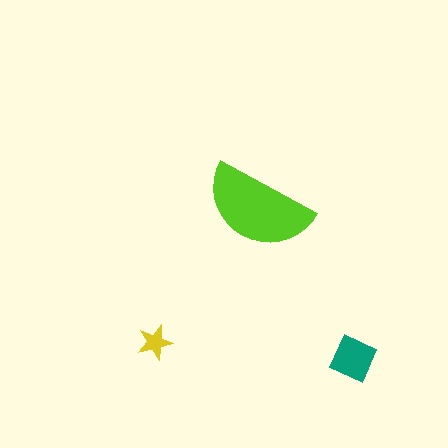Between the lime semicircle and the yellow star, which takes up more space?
The lime semicircle.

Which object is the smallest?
The yellow star.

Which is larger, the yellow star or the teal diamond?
The teal diamond.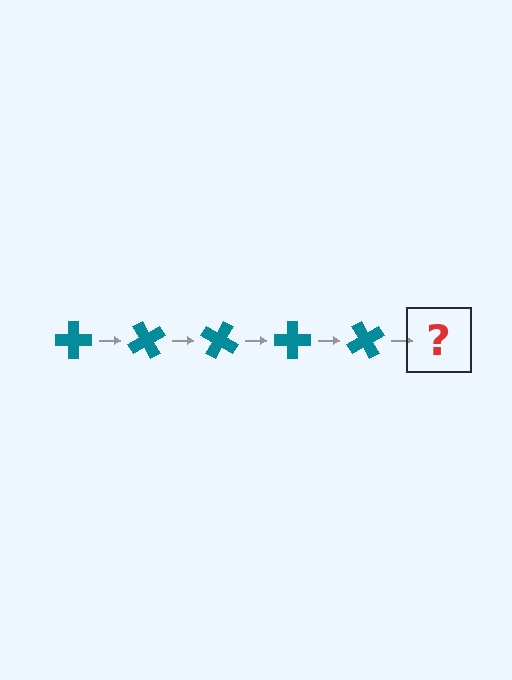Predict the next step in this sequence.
The next step is a teal cross rotated 300 degrees.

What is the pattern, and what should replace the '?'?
The pattern is that the cross rotates 60 degrees each step. The '?' should be a teal cross rotated 300 degrees.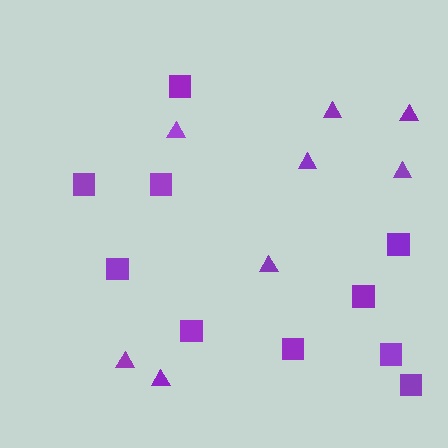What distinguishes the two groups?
There are 2 groups: one group of triangles (8) and one group of squares (10).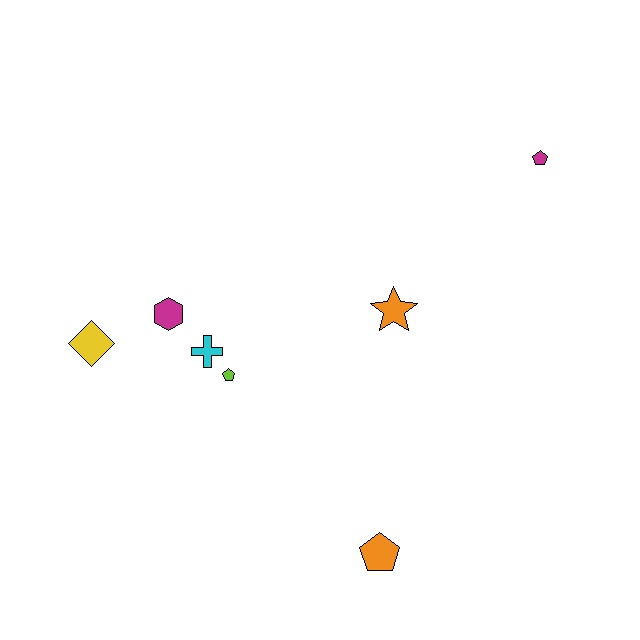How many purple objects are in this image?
There are no purple objects.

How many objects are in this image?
There are 7 objects.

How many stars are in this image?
There is 1 star.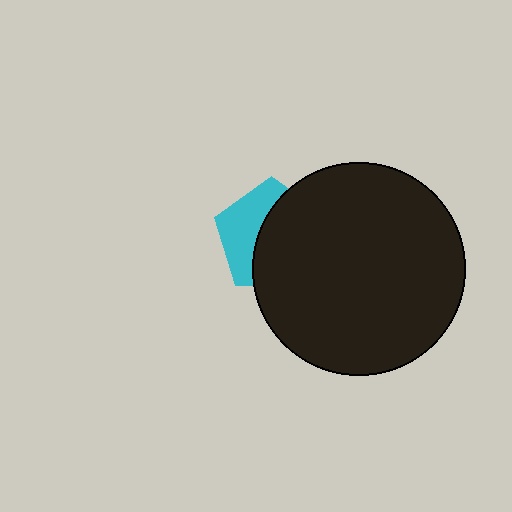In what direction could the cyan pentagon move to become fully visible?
The cyan pentagon could move left. That would shift it out from behind the black circle entirely.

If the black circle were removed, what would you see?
You would see the complete cyan pentagon.